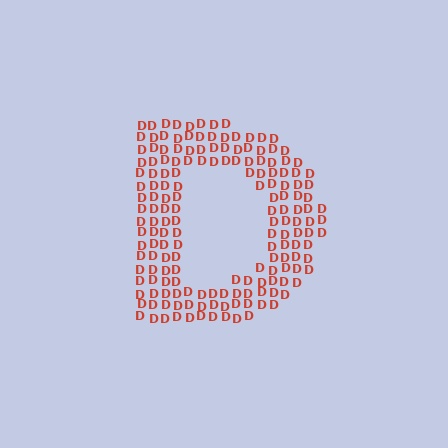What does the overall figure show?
The overall figure shows the letter D.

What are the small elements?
The small elements are letter D's.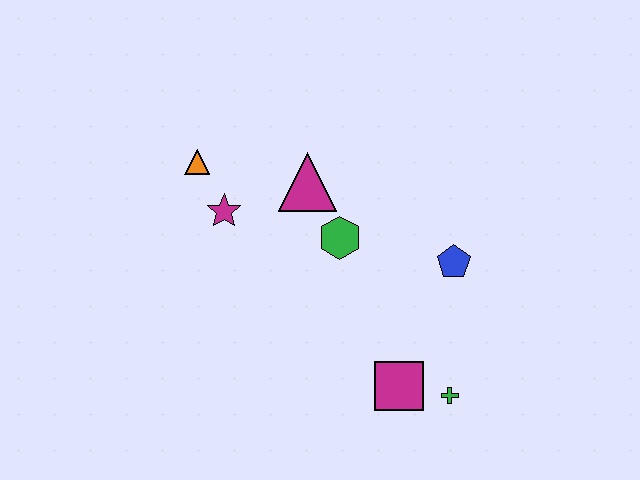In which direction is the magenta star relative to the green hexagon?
The magenta star is to the left of the green hexagon.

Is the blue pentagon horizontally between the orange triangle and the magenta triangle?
No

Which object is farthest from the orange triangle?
The green cross is farthest from the orange triangle.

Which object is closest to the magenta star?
The orange triangle is closest to the magenta star.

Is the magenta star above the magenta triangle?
No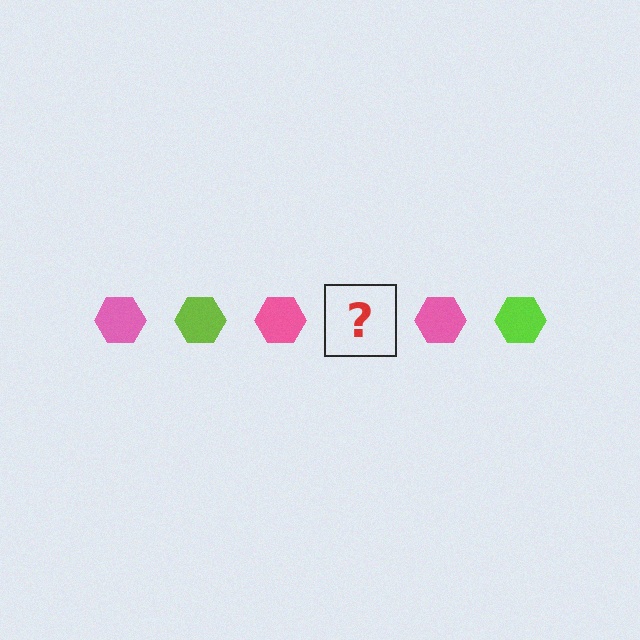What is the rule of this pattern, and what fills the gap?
The rule is that the pattern cycles through pink, lime hexagons. The gap should be filled with a lime hexagon.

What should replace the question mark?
The question mark should be replaced with a lime hexagon.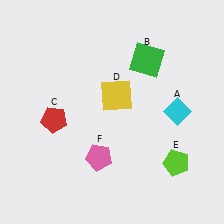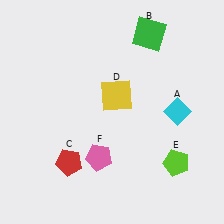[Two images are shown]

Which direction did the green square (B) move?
The green square (B) moved up.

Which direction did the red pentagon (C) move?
The red pentagon (C) moved down.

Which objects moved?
The objects that moved are: the green square (B), the red pentagon (C).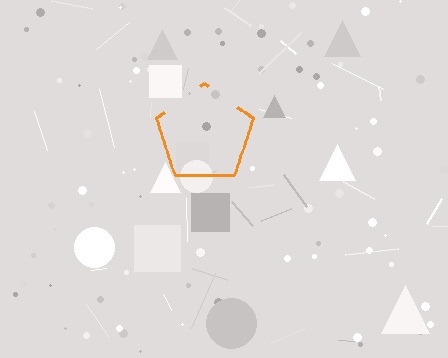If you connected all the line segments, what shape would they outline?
They would outline a pentagon.